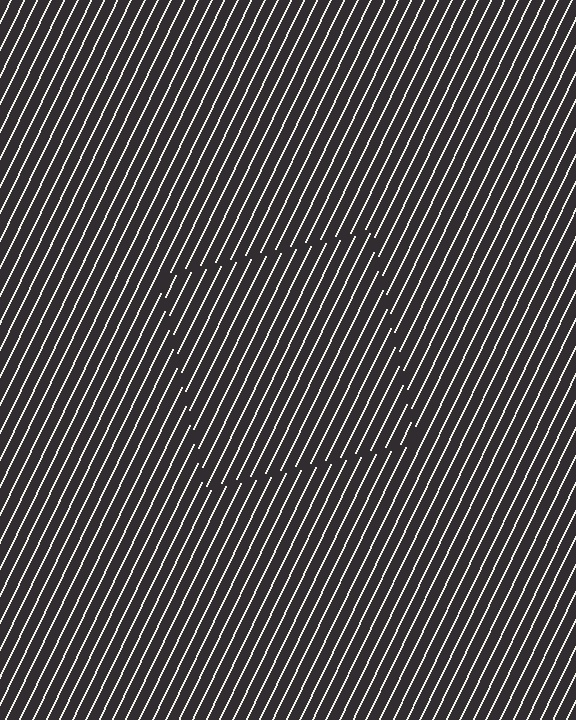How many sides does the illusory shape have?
4 sides — the line-ends trace a square.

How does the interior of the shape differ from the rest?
The interior of the shape contains the same grating, shifted by half a period — the contour is defined by the phase discontinuity where line-ends from the inner and outer gratings abut.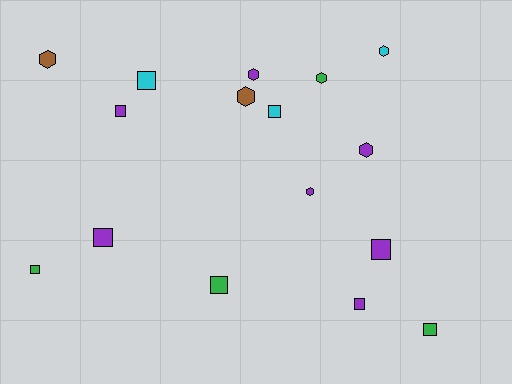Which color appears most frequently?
Purple, with 7 objects.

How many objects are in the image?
There are 16 objects.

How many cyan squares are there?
There are 2 cyan squares.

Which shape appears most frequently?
Square, with 9 objects.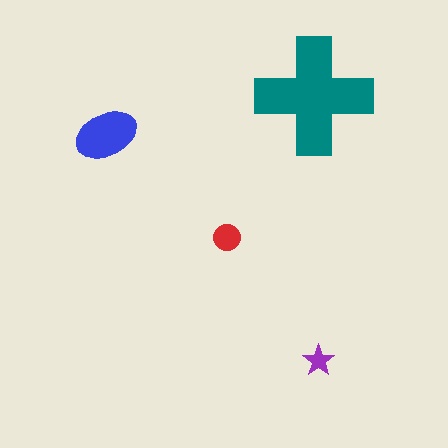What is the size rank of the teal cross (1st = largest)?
1st.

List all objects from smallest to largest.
The purple star, the red circle, the blue ellipse, the teal cross.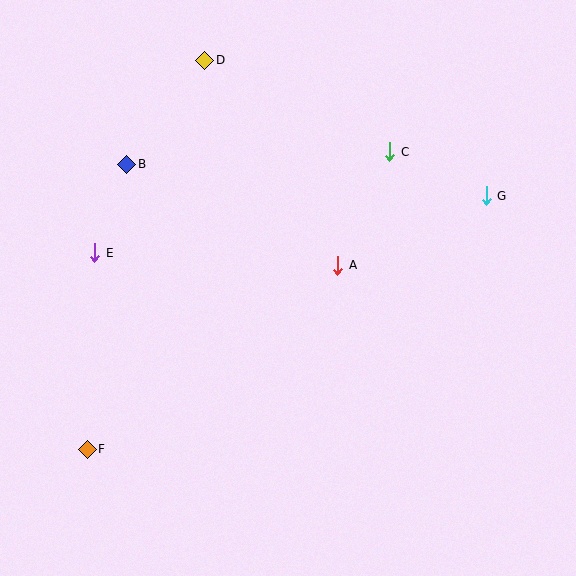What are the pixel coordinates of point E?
Point E is at (95, 253).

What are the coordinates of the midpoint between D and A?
The midpoint between D and A is at (271, 163).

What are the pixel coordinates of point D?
Point D is at (205, 60).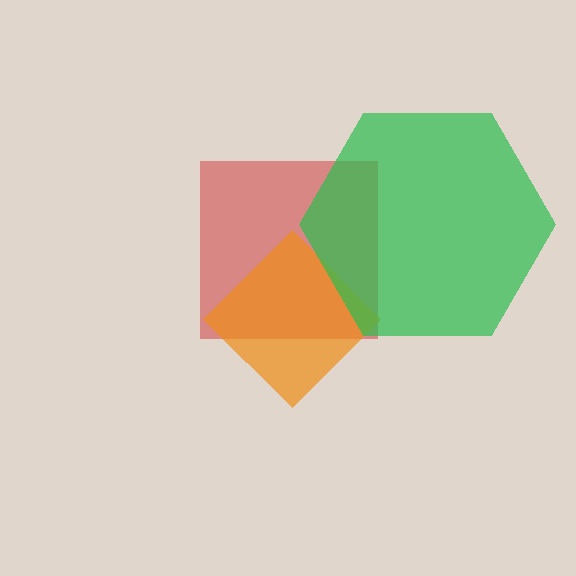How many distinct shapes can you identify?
There are 3 distinct shapes: a red square, an orange diamond, a green hexagon.